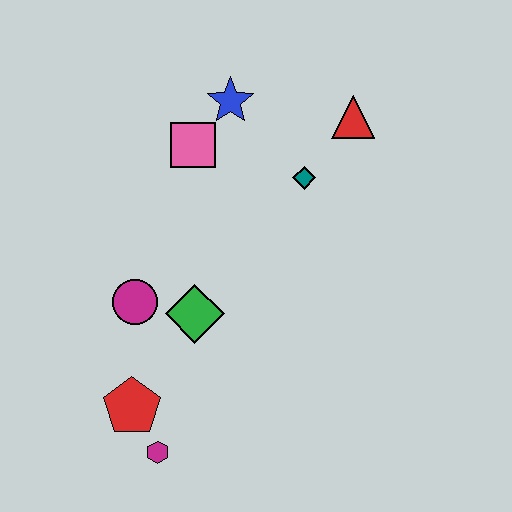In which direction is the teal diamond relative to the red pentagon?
The teal diamond is above the red pentagon.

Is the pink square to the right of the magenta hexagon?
Yes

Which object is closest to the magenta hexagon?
The red pentagon is closest to the magenta hexagon.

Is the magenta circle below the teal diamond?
Yes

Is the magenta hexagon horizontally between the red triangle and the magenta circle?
Yes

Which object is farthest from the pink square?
The magenta hexagon is farthest from the pink square.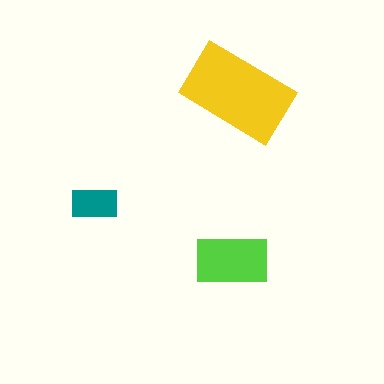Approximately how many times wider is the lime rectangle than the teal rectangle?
About 1.5 times wider.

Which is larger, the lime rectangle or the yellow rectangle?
The yellow one.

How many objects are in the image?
There are 3 objects in the image.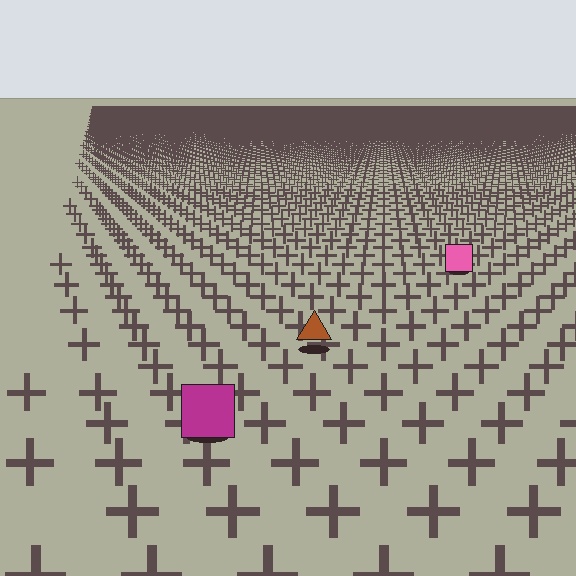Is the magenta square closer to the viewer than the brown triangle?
Yes. The magenta square is closer — you can tell from the texture gradient: the ground texture is coarser near it.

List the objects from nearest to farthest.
From nearest to farthest: the magenta square, the brown triangle, the pink square.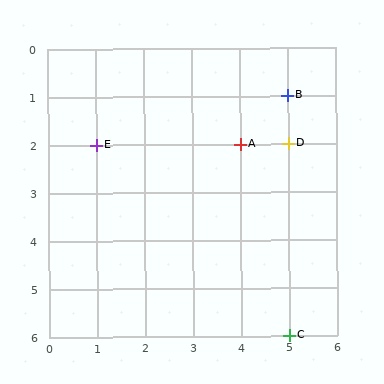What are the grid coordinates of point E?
Point E is at grid coordinates (1, 2).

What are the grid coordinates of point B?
Point B is at grid coordinates (5, 1).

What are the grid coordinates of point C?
Point C is at grid coordinates (5, 6).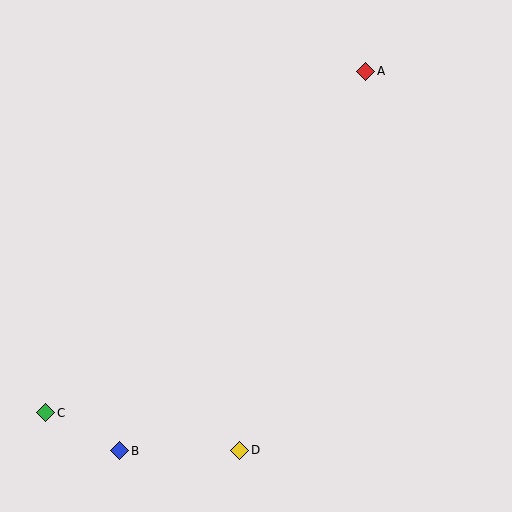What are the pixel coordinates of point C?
Point C is at (46, 413).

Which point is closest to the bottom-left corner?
Point C is closest to the bottom-left corner.